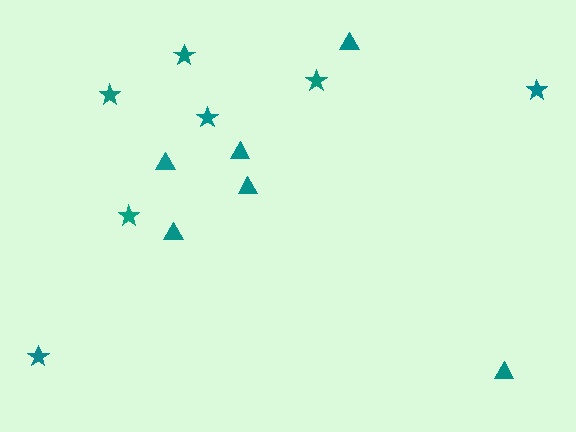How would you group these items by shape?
There are 2 groups: one group of stars (7) and one group of triangles (6).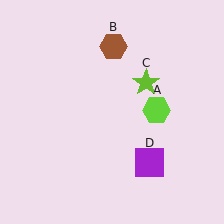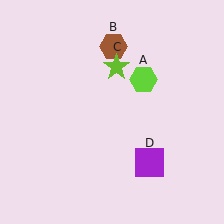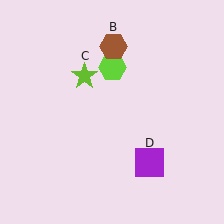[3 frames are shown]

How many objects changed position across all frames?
2 objects changed position: lime hexagon (object A), lime star (object C).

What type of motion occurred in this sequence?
The lime hexagon (object A), lime star (object C) rotated counterclockwise around the center of the scene.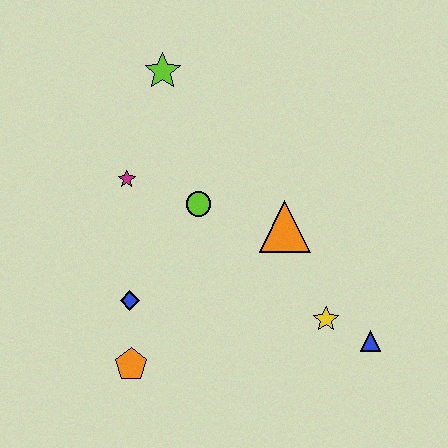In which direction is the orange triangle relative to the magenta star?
The orange triangle is to the right of the magenta star.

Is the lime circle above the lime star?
No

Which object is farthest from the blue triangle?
The lime star is farthest from the blue triangle.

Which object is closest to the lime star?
The magenta star is closest to the lime star.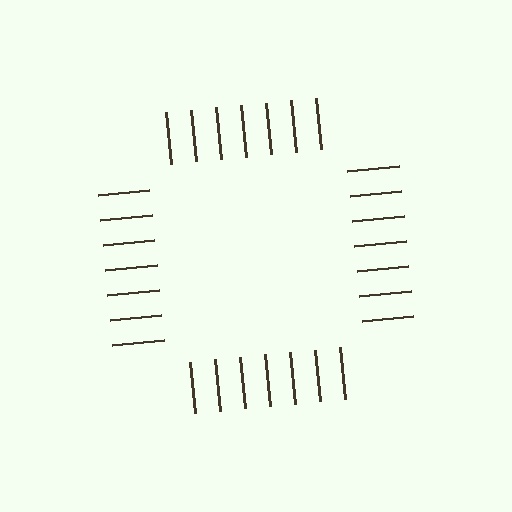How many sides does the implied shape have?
4 sides — the line-ends trace a square.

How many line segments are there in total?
28 — 7 along each of the 4 edges.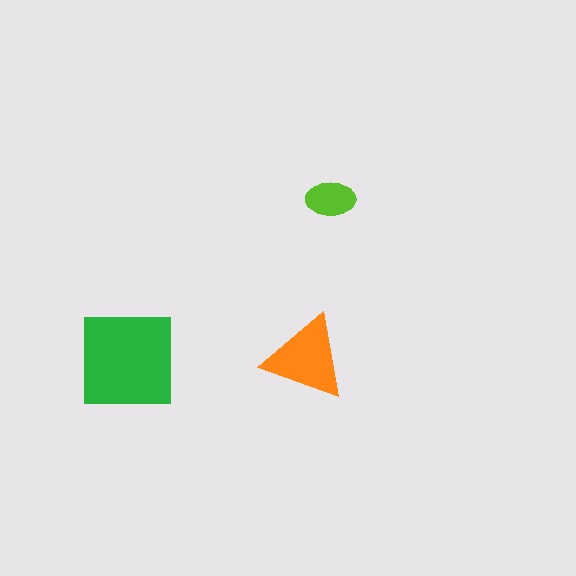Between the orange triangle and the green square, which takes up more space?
The green square.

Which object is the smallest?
The lime ellipse.